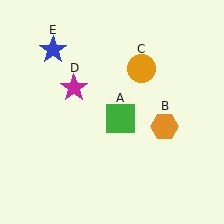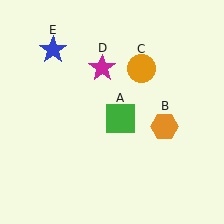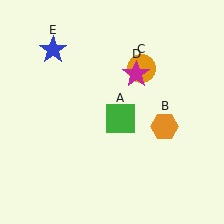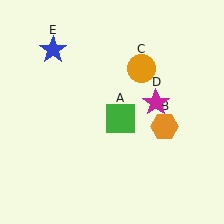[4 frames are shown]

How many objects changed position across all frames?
1 object changed position: magenta star (object D).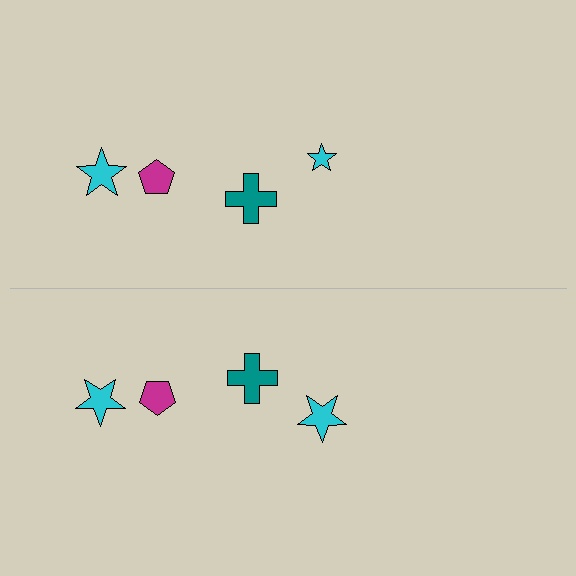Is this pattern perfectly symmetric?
No, the pattern is not perfectly symmetric. The cyan star on the bottom side has a different size than its mirror counterpart.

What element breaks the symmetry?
The cyan star on the bottom side has a different size than its mirror counterpart.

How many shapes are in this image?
There are 8 shapes in this image.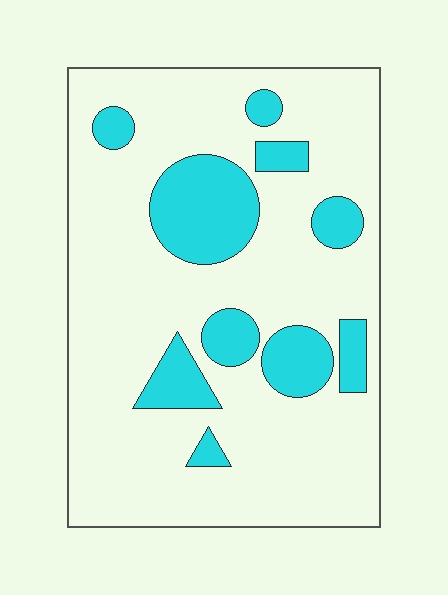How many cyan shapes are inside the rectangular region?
10.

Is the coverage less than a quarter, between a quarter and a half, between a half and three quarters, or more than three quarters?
Less than a quarter.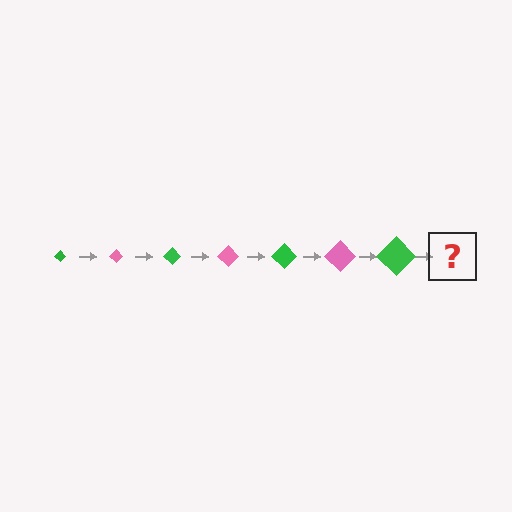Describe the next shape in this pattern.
It should be a pink diamond, larger than the previous one.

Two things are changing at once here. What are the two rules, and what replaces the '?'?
The two rules are that the diamond grows larger each step and the color cycles through green and pink. The '?' should be a pink diamond, larger than the previous one.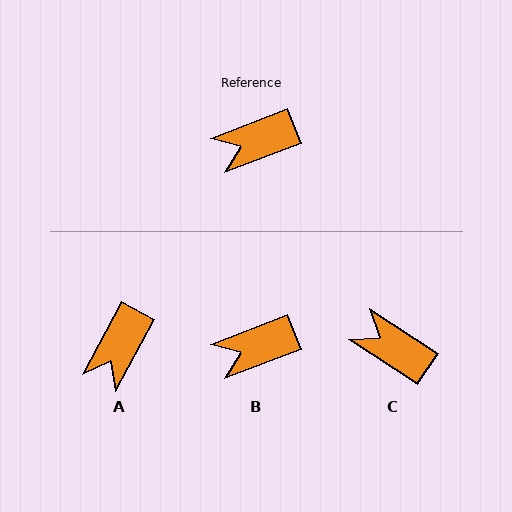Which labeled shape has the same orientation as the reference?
B.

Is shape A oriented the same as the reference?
No, it is off by about 41 degrees.